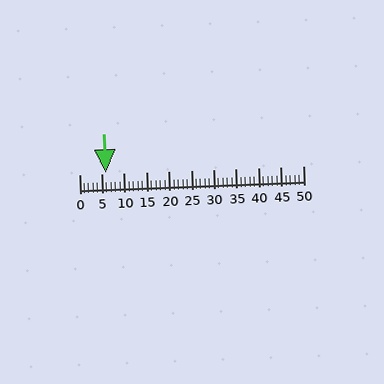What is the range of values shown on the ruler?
The ruler shows values from 0 to 50.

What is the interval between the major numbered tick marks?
The major tick marks are spaced 5 units apart.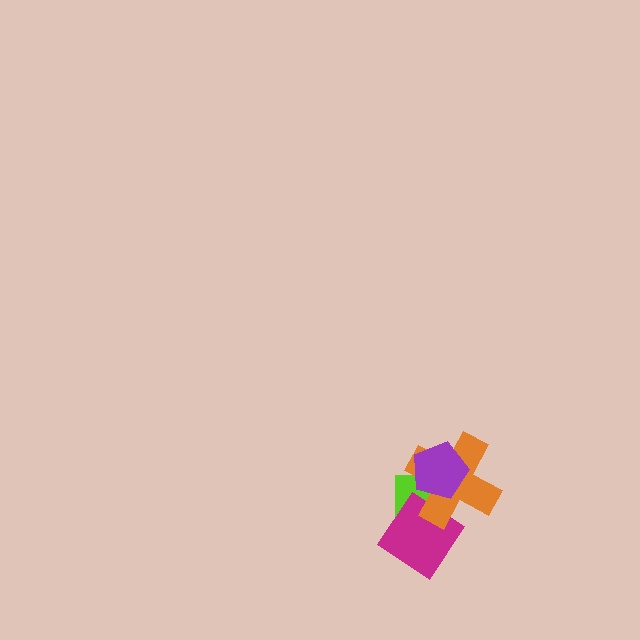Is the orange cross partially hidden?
Yes, it is partially covered by another shape.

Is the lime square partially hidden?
Yes, it is partially covered by another shape.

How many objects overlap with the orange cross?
3 objects overlap with the orange cross.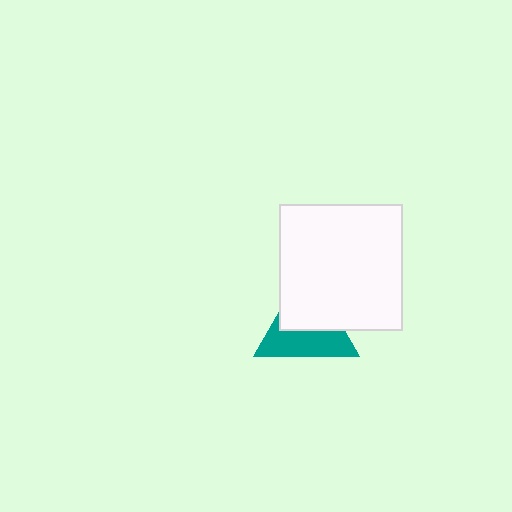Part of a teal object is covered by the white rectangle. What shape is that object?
It is a triangle.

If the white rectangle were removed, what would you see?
You would see the complete teal triangle.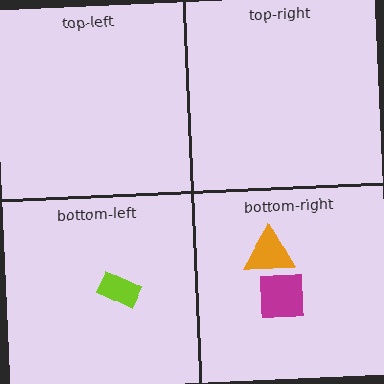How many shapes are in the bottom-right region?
2.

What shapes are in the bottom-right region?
The orange triangle, the magenta square.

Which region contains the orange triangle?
The bottom-right region.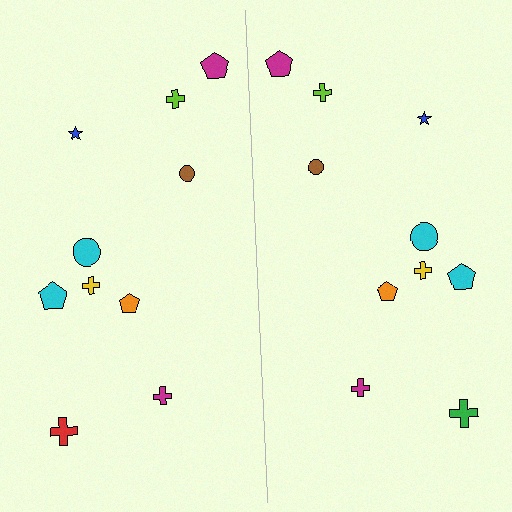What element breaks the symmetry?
The green cross on the right side breaks the symmetry — its mirror counterpart is red.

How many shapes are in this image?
There are 20 shapes in this image.